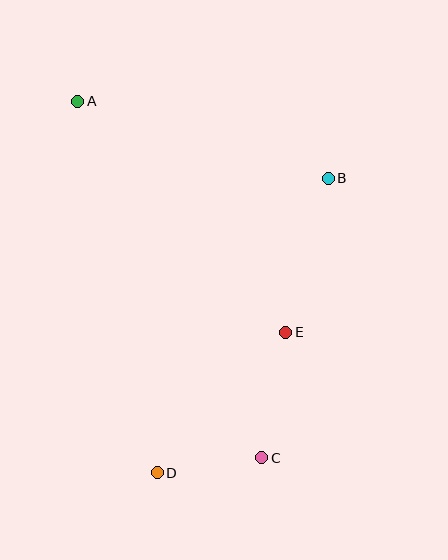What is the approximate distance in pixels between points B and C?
The distance between B and C is approximately 287 pixels.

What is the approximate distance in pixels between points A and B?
The distance between A and B is approximately 262 pixels.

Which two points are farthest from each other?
Points A and C are farthest from each other.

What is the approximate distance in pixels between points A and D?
The distance between A and D is approximately 380 pixels.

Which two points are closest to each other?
Points C and D are closest to each other.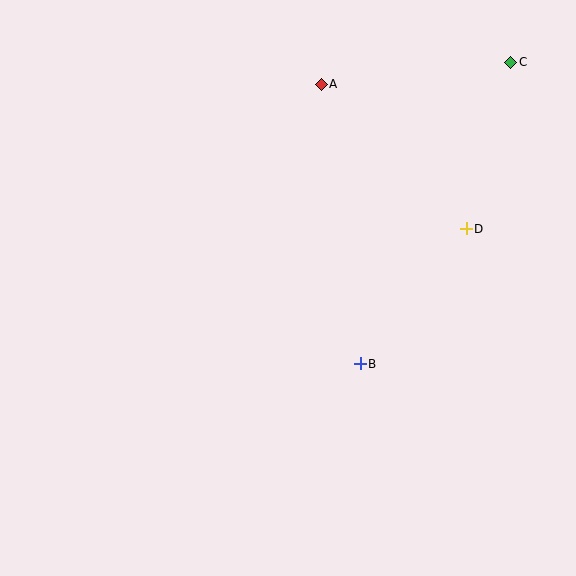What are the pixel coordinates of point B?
Point B is at (360, 364).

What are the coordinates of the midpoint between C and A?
The midpoint between C and A is at (416, 73).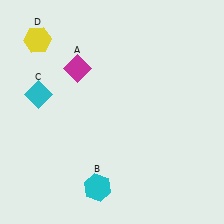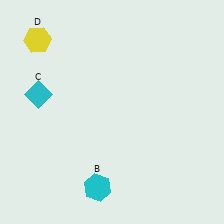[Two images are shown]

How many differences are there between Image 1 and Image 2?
There is 1 difference between the two images.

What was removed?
The magenta diamond (A) was removed in Image 2.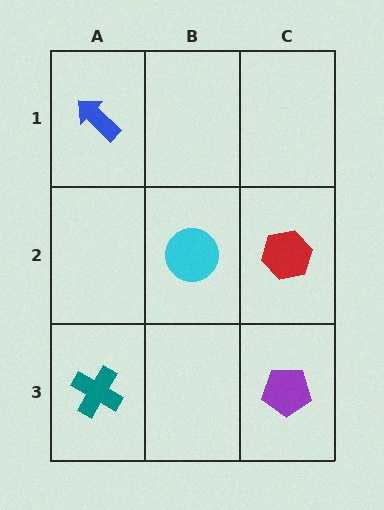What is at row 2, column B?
A cyan circle.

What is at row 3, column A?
A teal cross.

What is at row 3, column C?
A purple pentagon.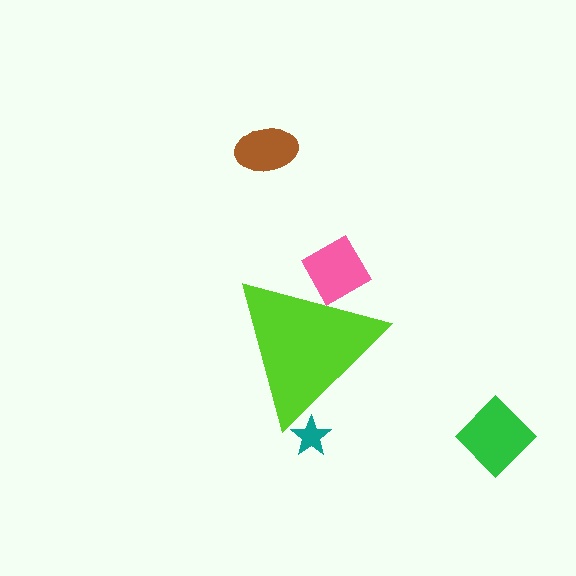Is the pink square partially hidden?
Yes, the pink square is partially hidden behind the lime triangle.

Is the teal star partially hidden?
Yes, the teal star is partially hidden behind the lime triangle.